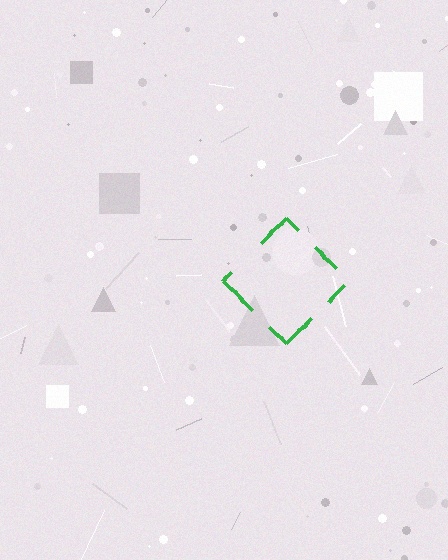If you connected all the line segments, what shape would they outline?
They would outline a diamond.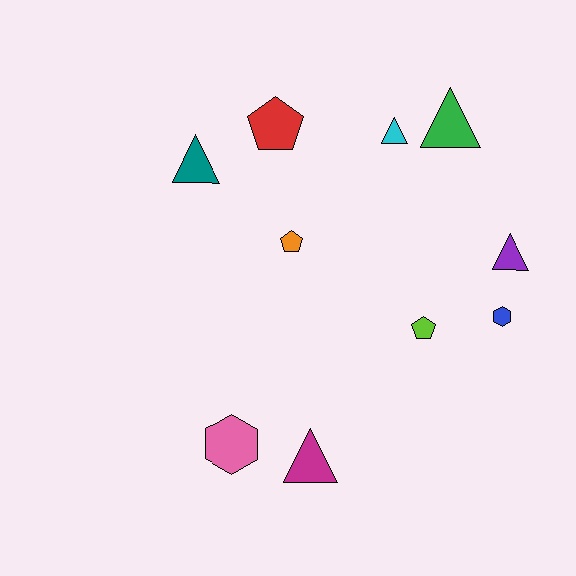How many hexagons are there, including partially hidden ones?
There are 2 hexagons.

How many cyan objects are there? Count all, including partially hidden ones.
There is 1 cyan object.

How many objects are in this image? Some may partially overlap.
There are 10 objects.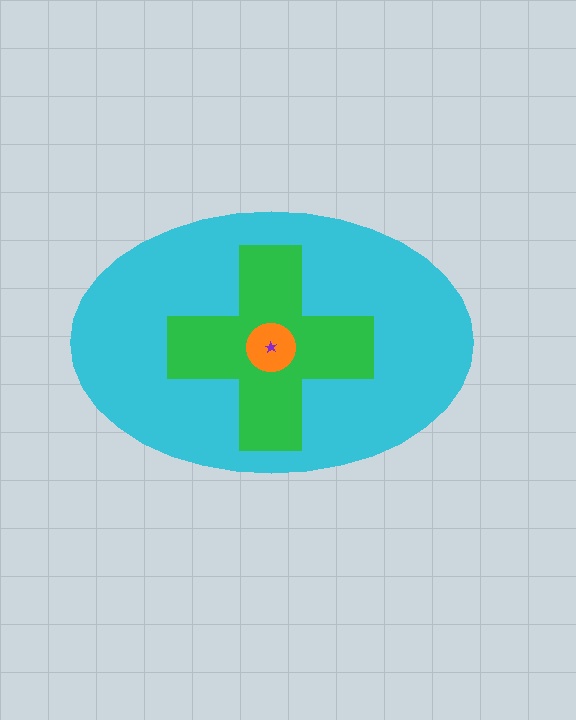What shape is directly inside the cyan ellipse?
The green cross.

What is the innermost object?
The purple star.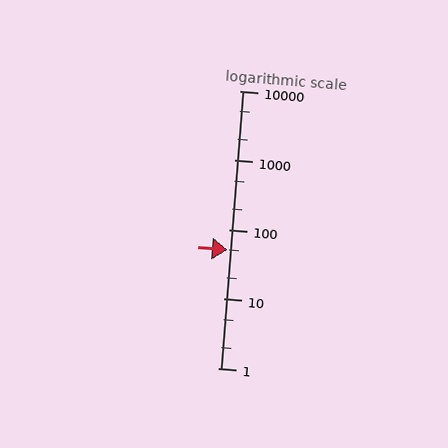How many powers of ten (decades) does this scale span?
The scale spans 4 decades, from 1 to 10000.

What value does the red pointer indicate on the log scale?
The pointer indicates approximately 50.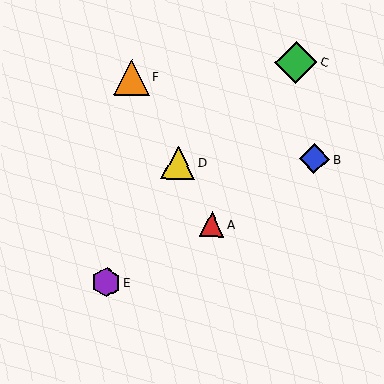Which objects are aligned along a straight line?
Objects A, D, F are aligned along a straight line.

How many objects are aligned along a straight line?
3 objects (A, D, F) are aligned along a straight line.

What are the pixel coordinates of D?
Object D is at (178, 163).